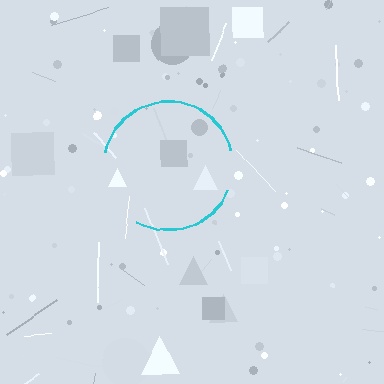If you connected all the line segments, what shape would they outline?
They would outline a circle.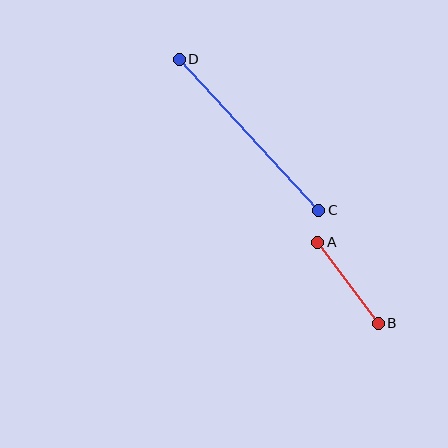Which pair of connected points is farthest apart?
Points C and D are farthest apart.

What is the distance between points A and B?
The distance is approximately 101 pixels.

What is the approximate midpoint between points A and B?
The midpoint is at approximately (348, 283) pixels.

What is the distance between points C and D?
The distance is approximately 206 pixels.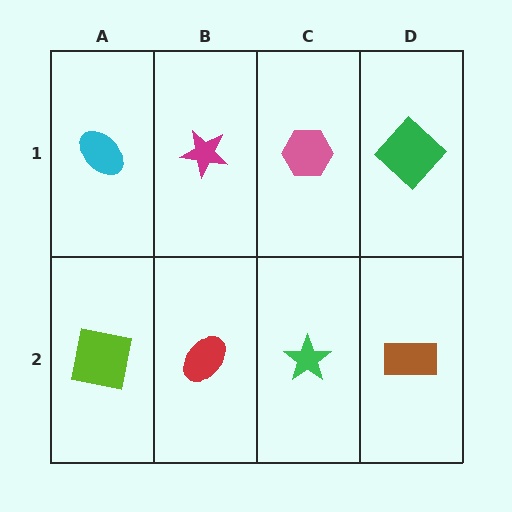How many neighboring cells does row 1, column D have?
2.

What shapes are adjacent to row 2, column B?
A magenta star (row 1, column B), a lime square (row 2, column A), a green star (row 2, column C).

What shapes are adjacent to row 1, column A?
A lime square (row 2, column A), a magenta star (row 1, column B).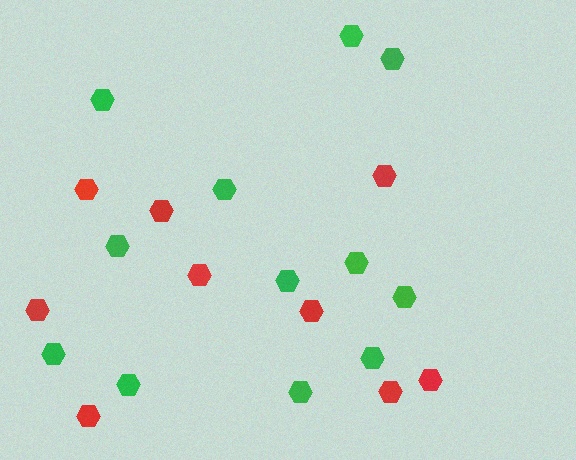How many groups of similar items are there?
There are 2 groups: one group of red hexagons (9) and one group of green hexagons (12).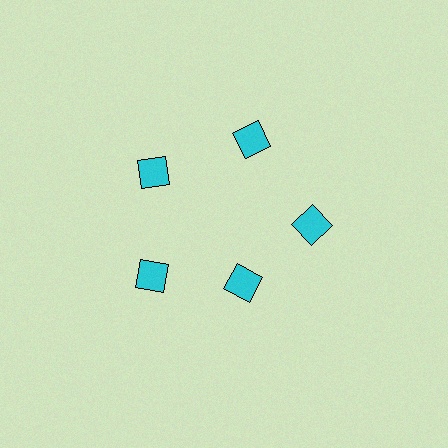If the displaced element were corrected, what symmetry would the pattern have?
It would have 5-fold rotational symmetry — the pattern would map onto itself every 72 degrees.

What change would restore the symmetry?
The symmetry would be restored by moving it outward, back onto the ring so that all 5 squares sit at equal angles and equal distance from the center.